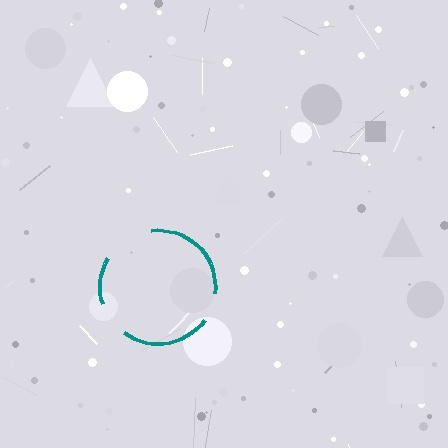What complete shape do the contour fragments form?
The contour fragments form a circle.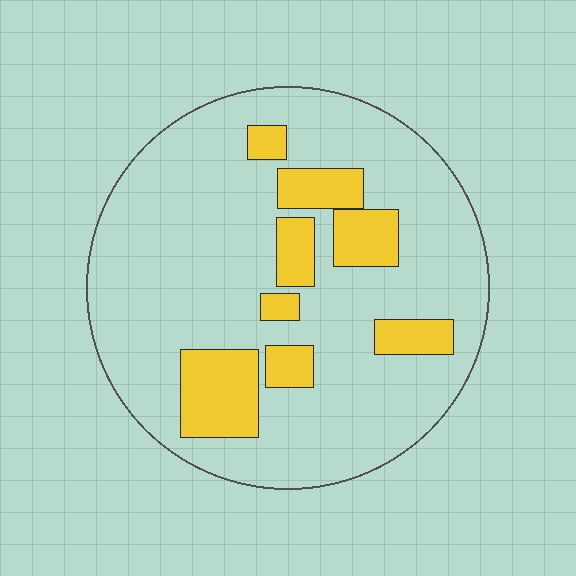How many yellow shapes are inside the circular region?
8.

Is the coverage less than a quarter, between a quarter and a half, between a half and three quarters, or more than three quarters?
Less than a quarter.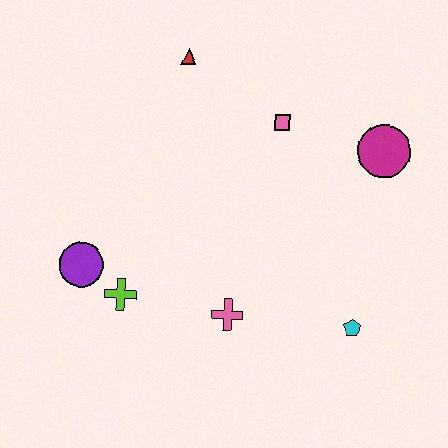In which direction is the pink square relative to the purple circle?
The pink square is to the right of the purple circle.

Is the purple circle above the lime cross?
Yes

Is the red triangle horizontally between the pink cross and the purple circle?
Yes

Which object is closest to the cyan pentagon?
The pink cross is closest to the cyan pentagon.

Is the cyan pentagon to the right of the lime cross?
Yes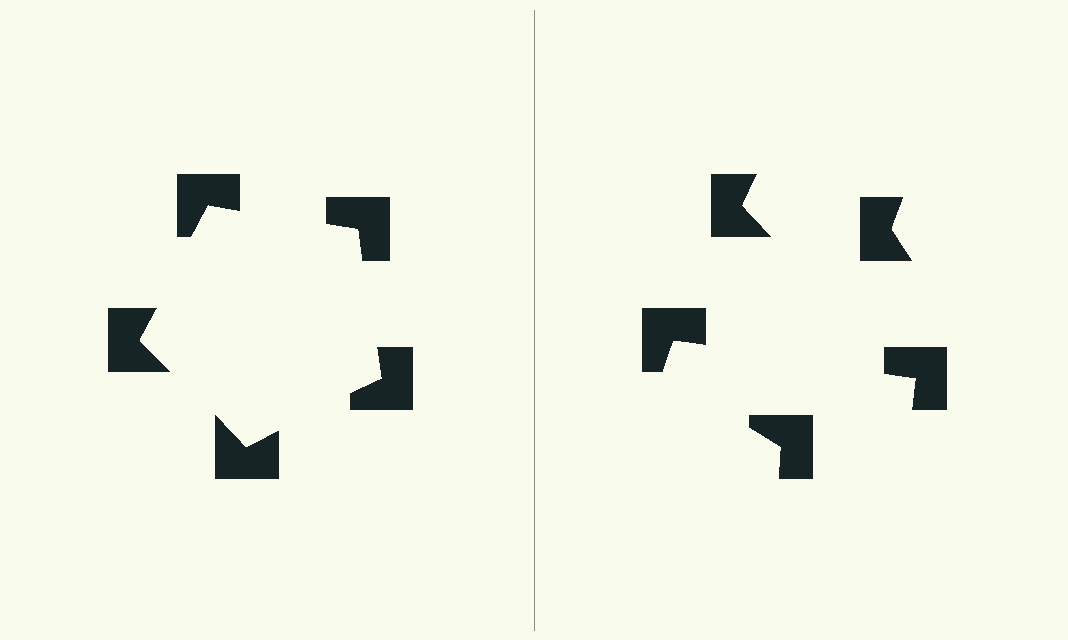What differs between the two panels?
The notched squares are positioned identically on both sides; only the wedge orientations differ. On the left they align to a pentagon; on the right they are misaligned.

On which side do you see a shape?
An illusory pentagon appears on the left side. On the right side the wedge cuts are rotated, so no coherent shape forms.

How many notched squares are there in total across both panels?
10 — 5 on each side.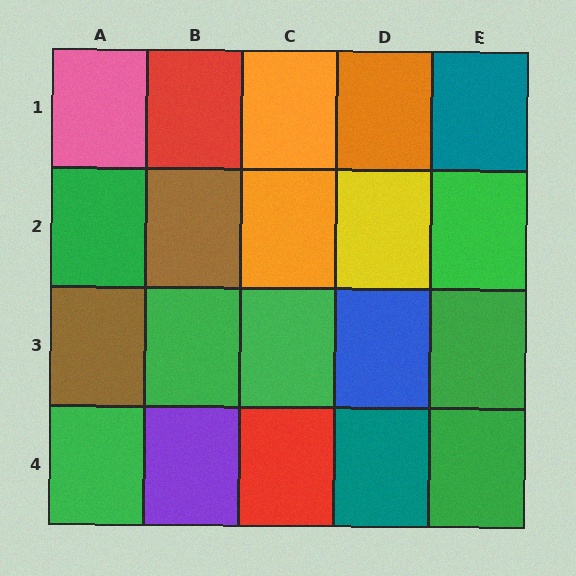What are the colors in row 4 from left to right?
Green, purple, red, teal, green.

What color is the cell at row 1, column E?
Teal.